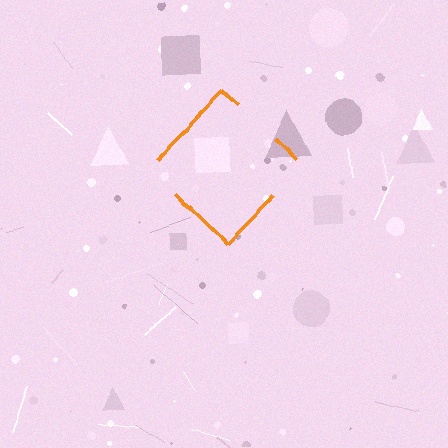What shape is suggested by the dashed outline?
The dashed outline suggests a diamond.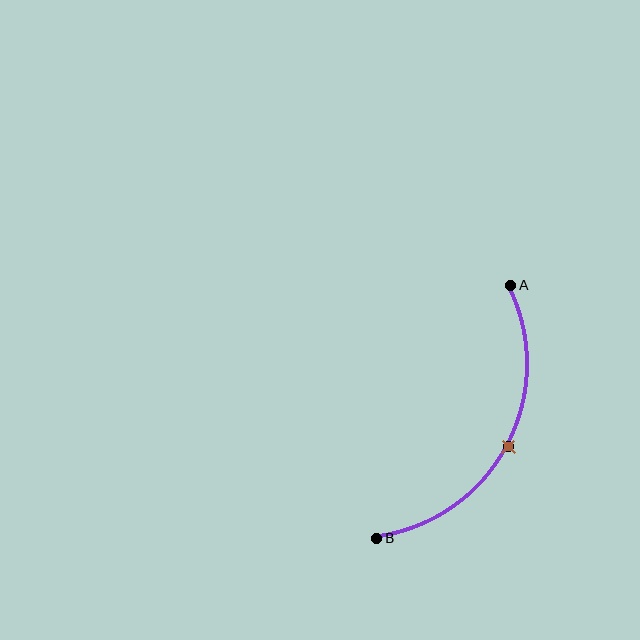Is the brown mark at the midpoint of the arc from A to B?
Yes. The brown mark lies on the arc at equal arc-length from both A and B — it is the arc midpoint.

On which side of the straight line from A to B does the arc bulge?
The arc bulges to the right of the straight line connecting A and B.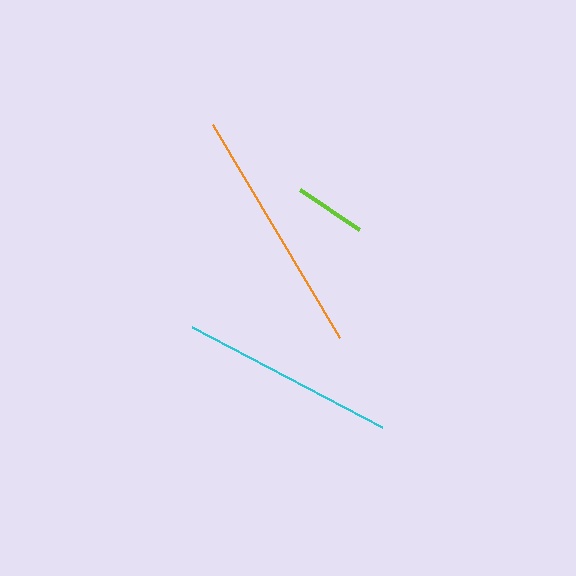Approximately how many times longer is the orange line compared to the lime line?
The orange line is approximately 3.5 times the length of the lime line.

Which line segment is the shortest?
The lime line is the shortest at approximately 71 pixels.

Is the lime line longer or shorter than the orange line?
The orange line is longer than the lime line.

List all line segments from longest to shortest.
From longest to shortest: orange, cyan, lime.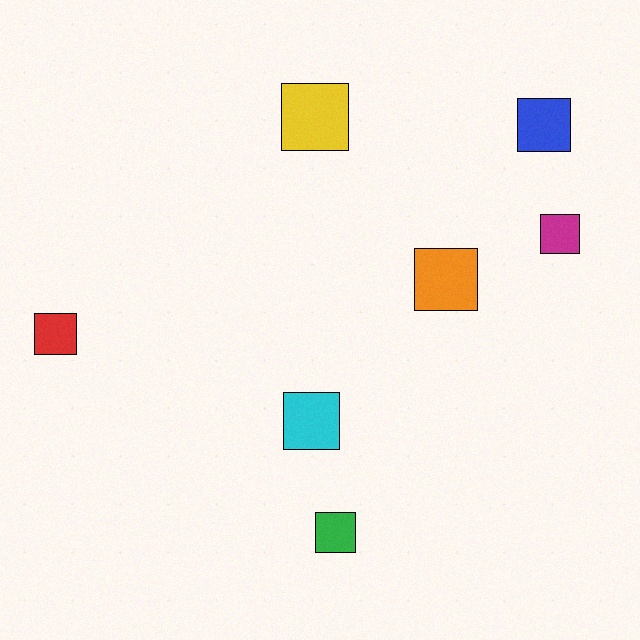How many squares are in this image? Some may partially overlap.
There are 7 squares.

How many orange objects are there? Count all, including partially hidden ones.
There is 1 orange object.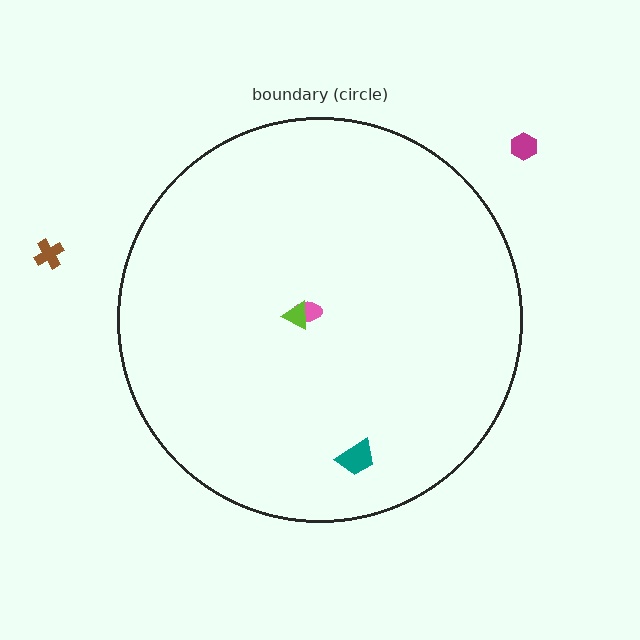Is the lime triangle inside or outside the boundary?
Inside.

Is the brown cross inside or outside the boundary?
Outside.